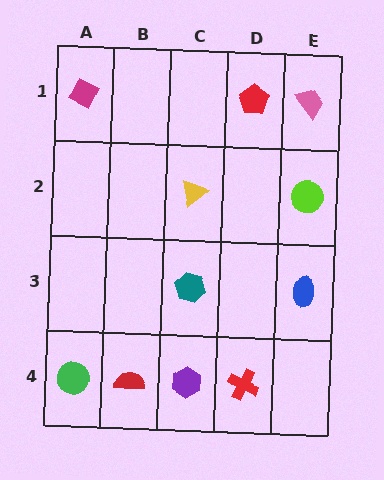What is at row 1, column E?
A pink trapezoid.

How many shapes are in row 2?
2 shapes.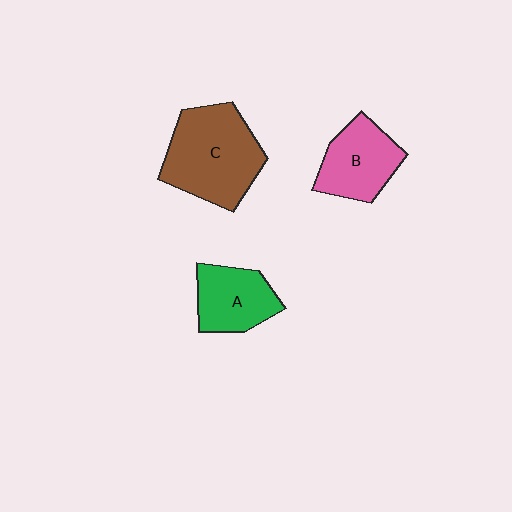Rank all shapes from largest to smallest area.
From largest to smallest: C (brown), B (pink), A (green).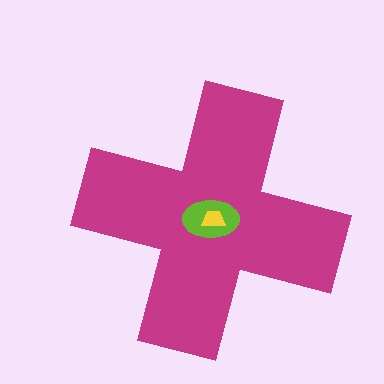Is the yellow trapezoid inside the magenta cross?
Yes.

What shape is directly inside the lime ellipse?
The yellow trapezoid.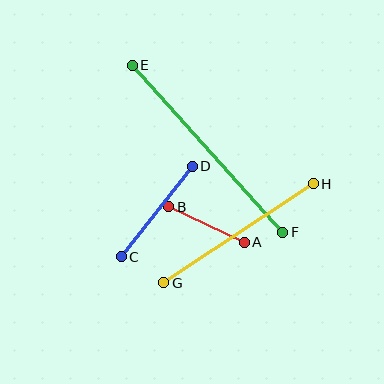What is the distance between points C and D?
The distance is approximately 115 pixels.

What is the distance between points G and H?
The distance is approximately 179 pixels.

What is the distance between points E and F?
The distance is approximately 225 pixels.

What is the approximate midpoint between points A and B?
The midpoint is at approximately (206, 224) pixels.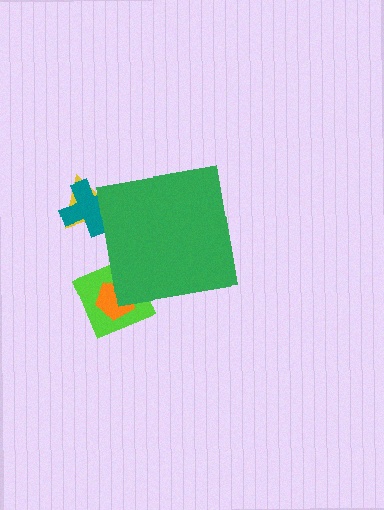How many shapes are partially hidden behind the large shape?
4 shapes are partially hidden.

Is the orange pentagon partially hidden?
Yes, the orange pentagon is partially hidden behind the green square.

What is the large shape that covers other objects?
A green square.